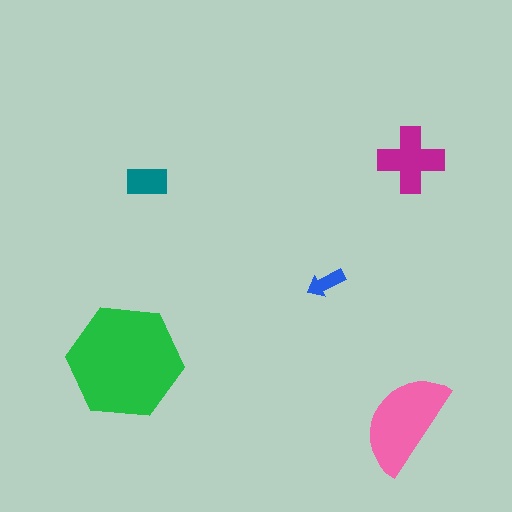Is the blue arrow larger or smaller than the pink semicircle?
Smaller.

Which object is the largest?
The green hexagon.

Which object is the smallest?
The blue arrow.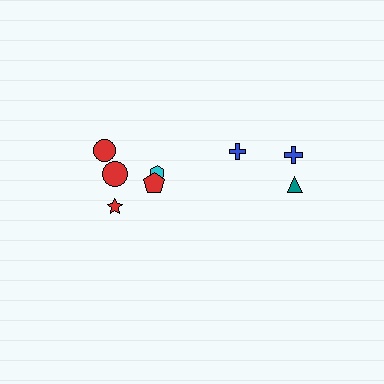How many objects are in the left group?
There are 5 objects.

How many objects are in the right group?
There are 3 objects.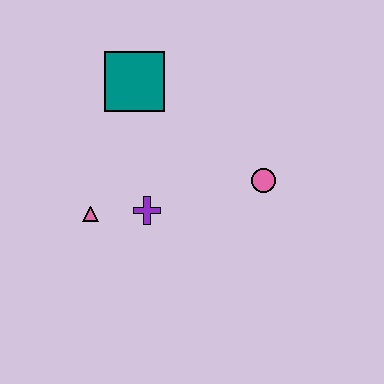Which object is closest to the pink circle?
The purple cross is closest to the pink circle.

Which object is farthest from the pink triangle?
The pink circle is farthest from the pink triangle.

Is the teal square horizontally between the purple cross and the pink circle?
No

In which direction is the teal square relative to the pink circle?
The teal square is to the left of the pink circle.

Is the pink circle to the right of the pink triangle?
Yes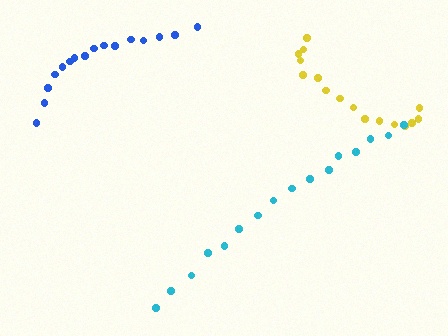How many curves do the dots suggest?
There are 3 distinct paths.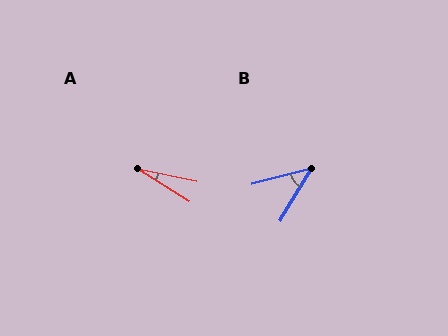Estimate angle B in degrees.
Approximately 45 degrees.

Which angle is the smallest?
A, at approximately 20 degrees.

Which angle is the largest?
B, at approximately 45 degrees.